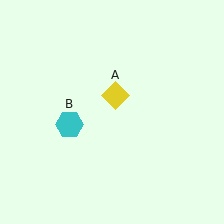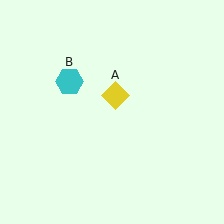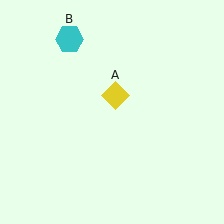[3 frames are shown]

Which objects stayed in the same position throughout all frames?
Yellow diamond (object A) remained stationary.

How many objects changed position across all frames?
1 object changed position: cyan hexagon (object B).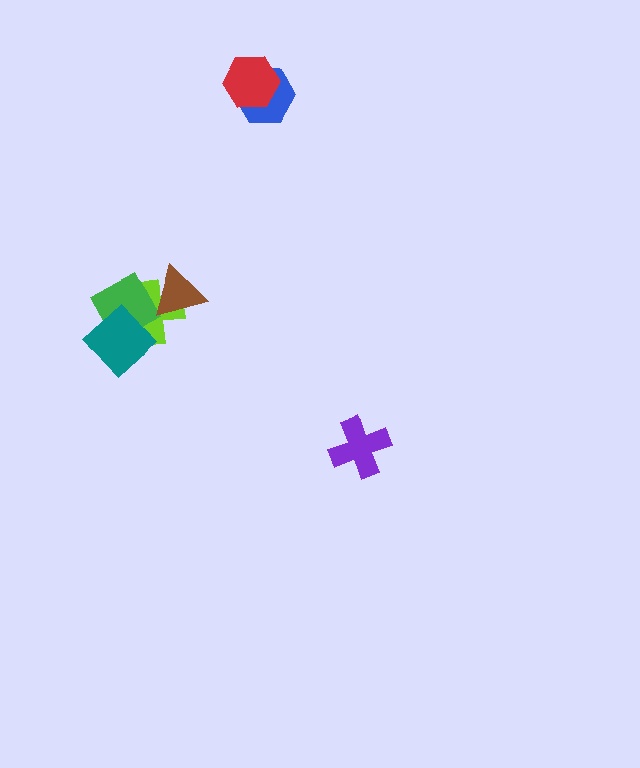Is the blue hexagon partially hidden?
Yes, it is partially covered by another shape.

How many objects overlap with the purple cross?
0 objects overlap with the purple cross.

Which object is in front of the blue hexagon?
The red hexagon is in front of the blue hexagon.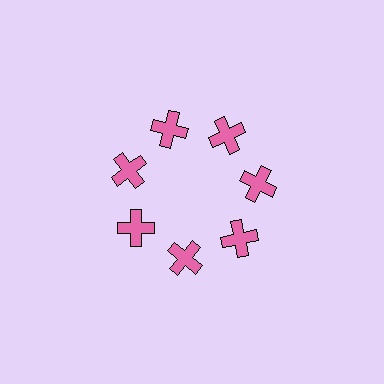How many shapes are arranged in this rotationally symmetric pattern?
There are 7 shapes, arranged in 7 groups of 1.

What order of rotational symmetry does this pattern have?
This pattern has 7-fold rotational symmetry.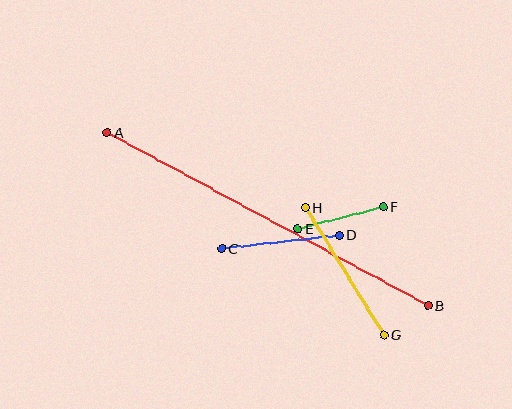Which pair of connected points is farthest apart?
Points A and B are farthest apart.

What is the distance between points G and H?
The distance is approximately 149 pixels.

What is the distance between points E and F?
The distance is approximately 88 pixels.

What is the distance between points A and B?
The distance is approximately 364 pixels.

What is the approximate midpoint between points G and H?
The midpoint is at approximately (344, 271) pixels.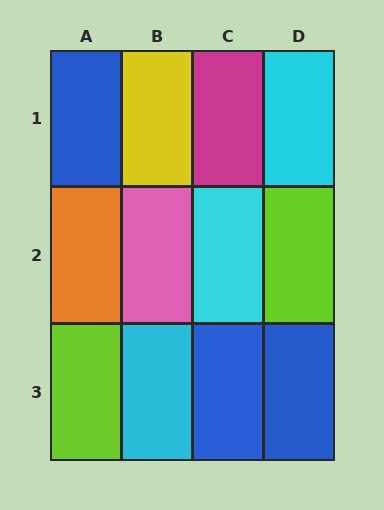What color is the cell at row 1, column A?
Blue.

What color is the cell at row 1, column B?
Yellow.